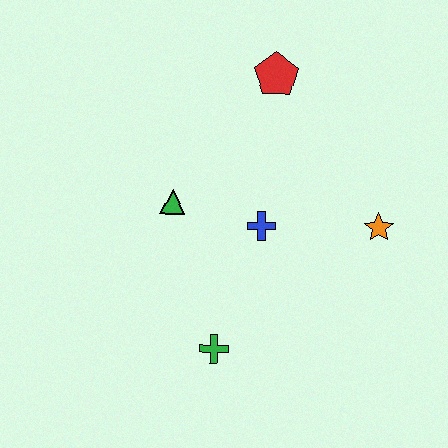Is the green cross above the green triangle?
No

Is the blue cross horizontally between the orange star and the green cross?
Yes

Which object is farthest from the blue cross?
The red pentagon is farthest from the blue cross.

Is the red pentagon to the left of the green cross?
No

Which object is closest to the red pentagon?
The blue cross is closest to the red pentagon.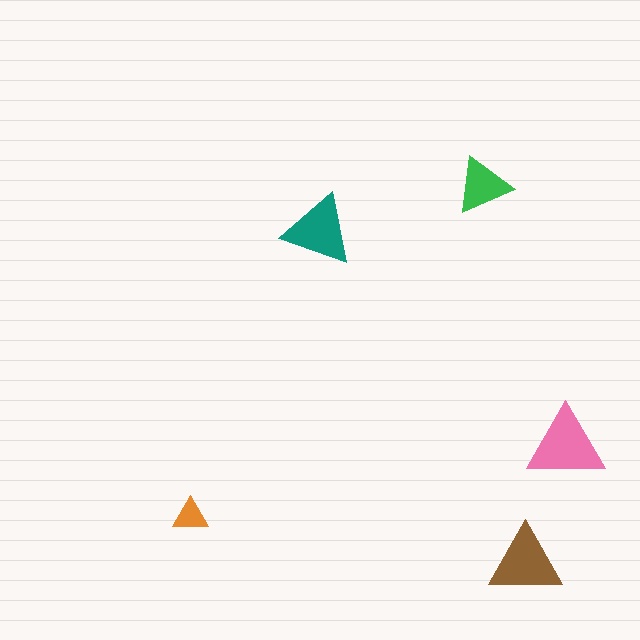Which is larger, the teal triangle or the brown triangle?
The brown one.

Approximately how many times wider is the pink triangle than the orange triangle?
About 2 times wider.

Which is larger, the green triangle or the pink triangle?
The pink one.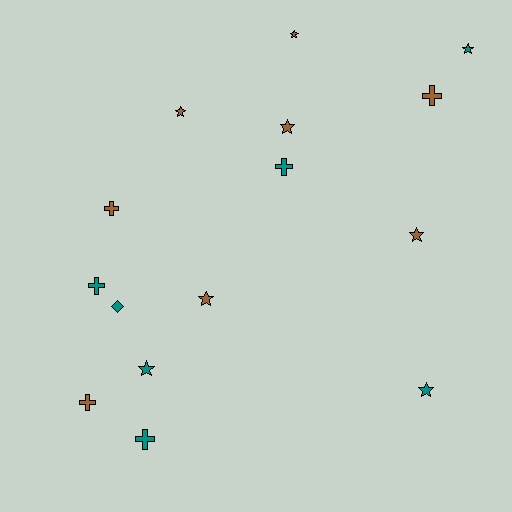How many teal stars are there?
There are 3 teal stars.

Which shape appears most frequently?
Star, with 8 objects.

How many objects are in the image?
There are 15 objects.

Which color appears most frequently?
Brown, with 8 objects.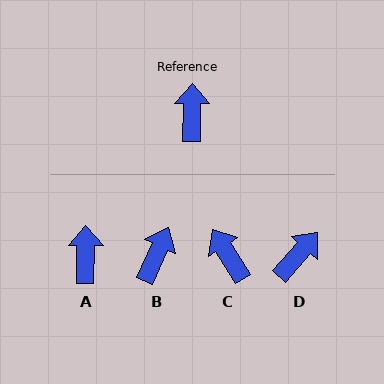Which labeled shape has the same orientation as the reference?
A.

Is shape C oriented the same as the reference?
No, it is off by about 32 degrees.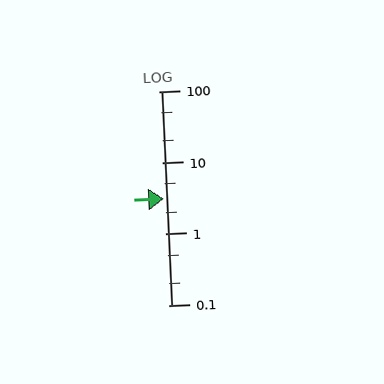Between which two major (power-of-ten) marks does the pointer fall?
The pointer is between 1 and 10.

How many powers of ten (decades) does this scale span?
The scale spans 3 decades, from 0.1 to 100.